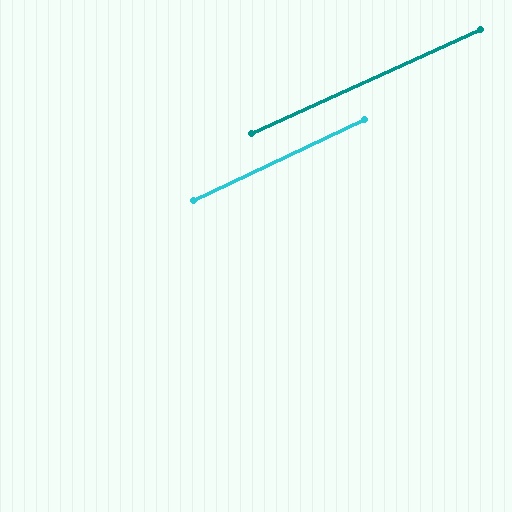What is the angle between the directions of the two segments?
Approximately 1 degree.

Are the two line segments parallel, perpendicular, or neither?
Parallel — their directions differ by only 0.8°.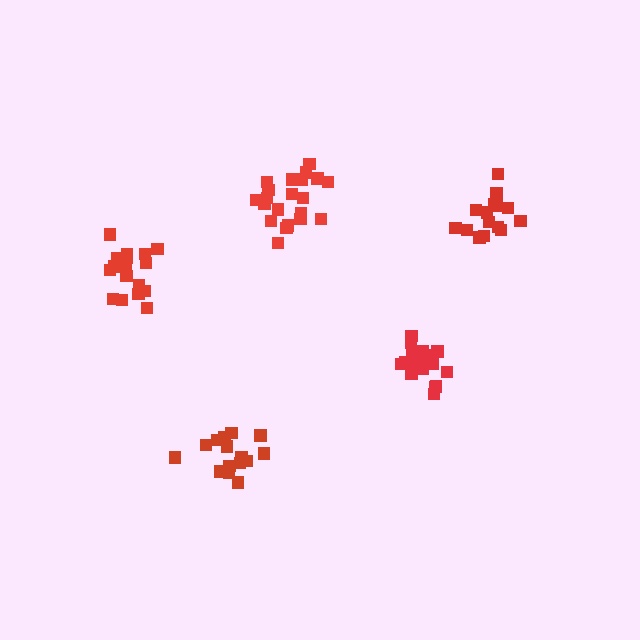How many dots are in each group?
Group 1: 21 dots, Group 2: 17 dots, Group 3: 18 dots, Group 4: 15 dots, Group 5: 15 dots (86 total).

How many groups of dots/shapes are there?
There are 5 groups.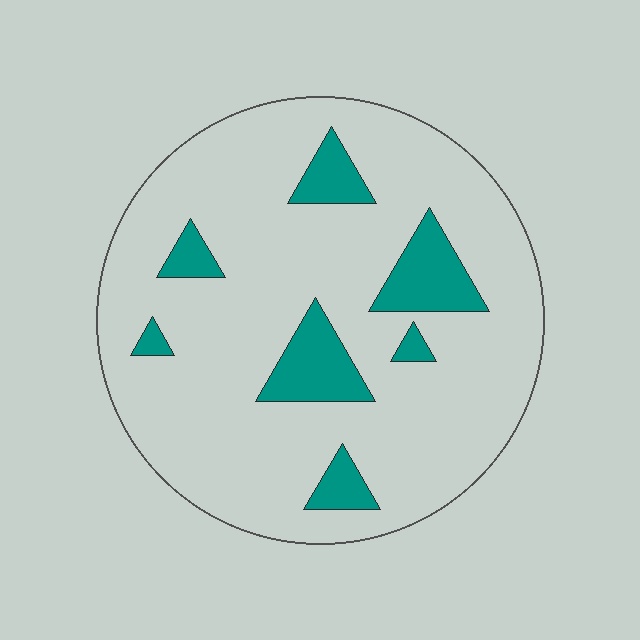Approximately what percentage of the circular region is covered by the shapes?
Approximately 15%.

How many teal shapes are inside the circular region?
7.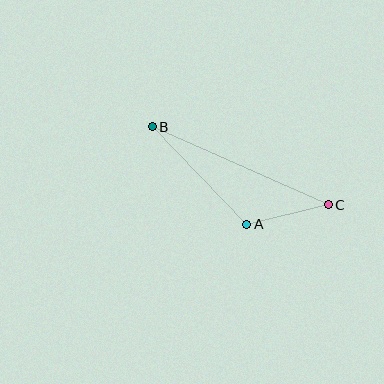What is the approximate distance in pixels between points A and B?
The distance between A and B is approximately 136 pixels.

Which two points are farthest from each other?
Points B and C are farthest from each other.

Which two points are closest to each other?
Points A and C are closest to each other.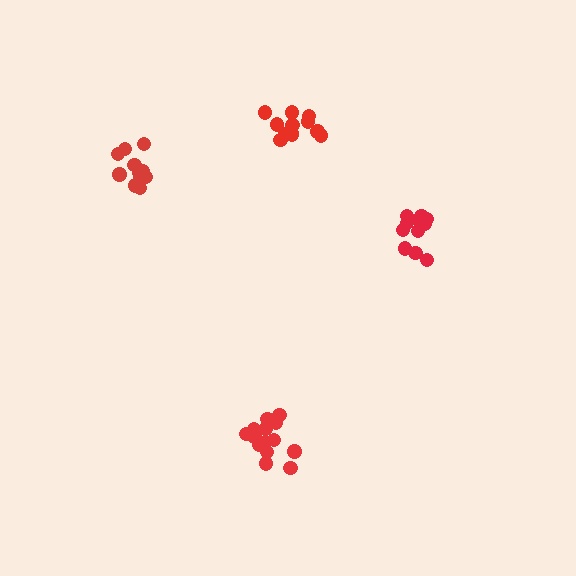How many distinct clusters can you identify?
There are 4 distinct clusters.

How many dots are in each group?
Group 1: 16 dots, Group 2: 13 dots, Group 3: 11 dots, Group 4: 11 dots (51 total).